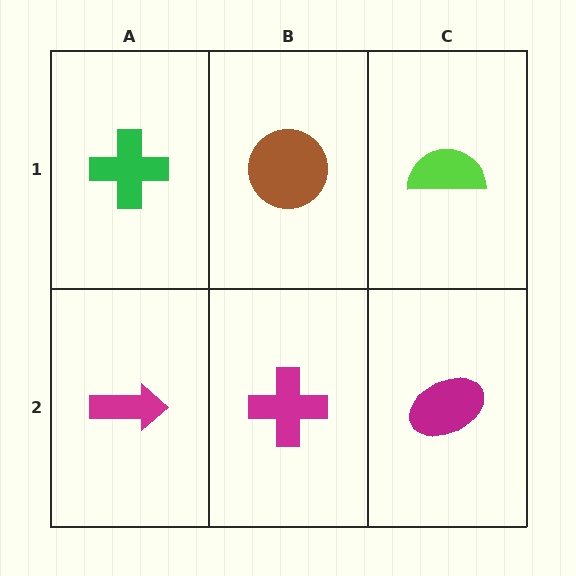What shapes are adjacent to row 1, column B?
A magenta cross (row 2, column B), a green cross (row 1, column A), a lime semicircle (row 1, column C).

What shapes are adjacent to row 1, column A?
A magenta arrow (row 2, column A), a brown circle (row 1, column B).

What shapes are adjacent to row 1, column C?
A magenta ellipse (row 2, column C), a brown circle (row 1, column B).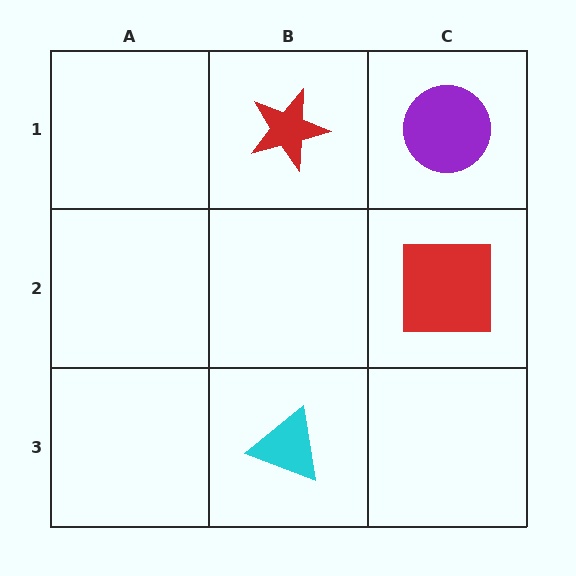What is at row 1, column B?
A red star.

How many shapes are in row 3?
1 shape.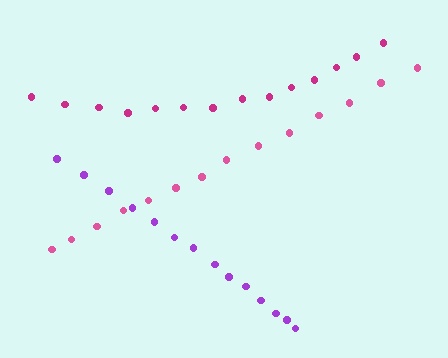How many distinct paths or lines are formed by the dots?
There are 3 distinct paths.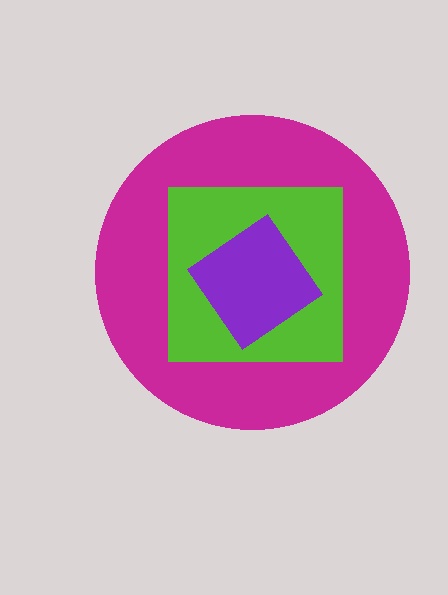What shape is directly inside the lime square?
The purple diamond.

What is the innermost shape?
The purple diamond.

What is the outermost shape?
The magenta circle.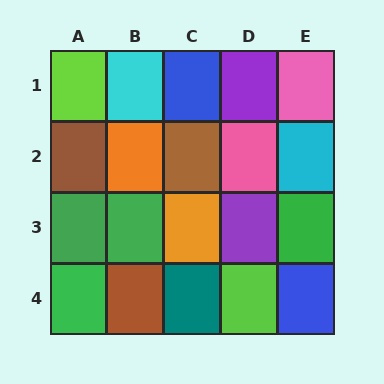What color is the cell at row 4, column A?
Green.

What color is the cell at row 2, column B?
Orange.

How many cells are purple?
2 cells are purple.